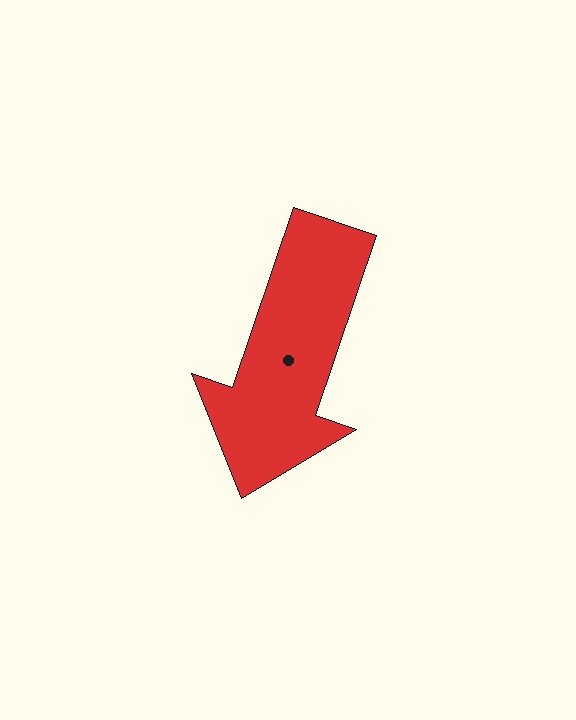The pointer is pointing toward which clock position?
Roughly 7 o'clock.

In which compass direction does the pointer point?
South.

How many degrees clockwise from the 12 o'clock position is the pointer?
Approximately 199 degrees.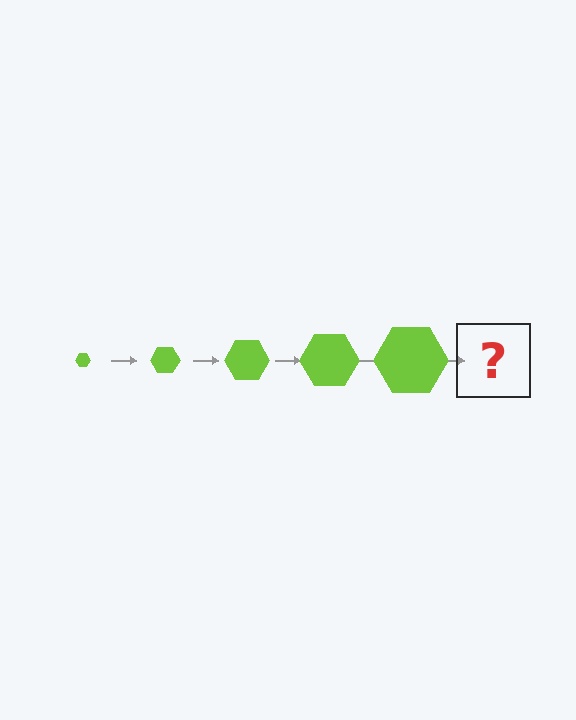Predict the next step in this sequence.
The next step is a lime hexagon, larger than the previous one.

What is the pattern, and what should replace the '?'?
The pattern is that the hexagon gets progressively larger each step. The '?' should be a lime hexagon, larger than the previous one.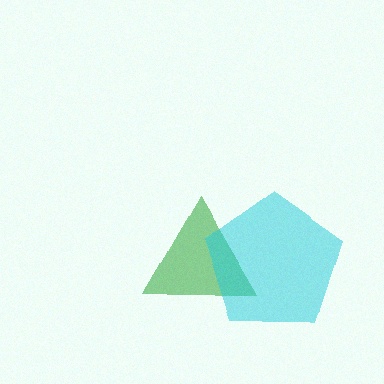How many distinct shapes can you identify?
There are 2 distinct shapes: a green triangle, a cyan pentagon.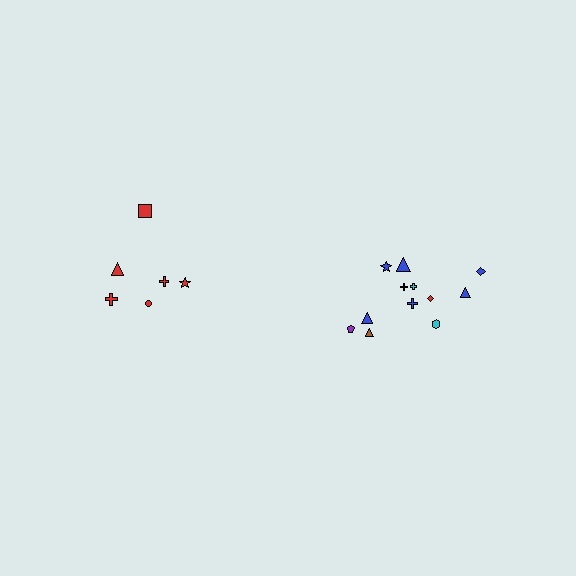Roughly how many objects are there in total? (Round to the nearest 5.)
Roughly 20 objects in total.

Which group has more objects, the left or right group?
The right group.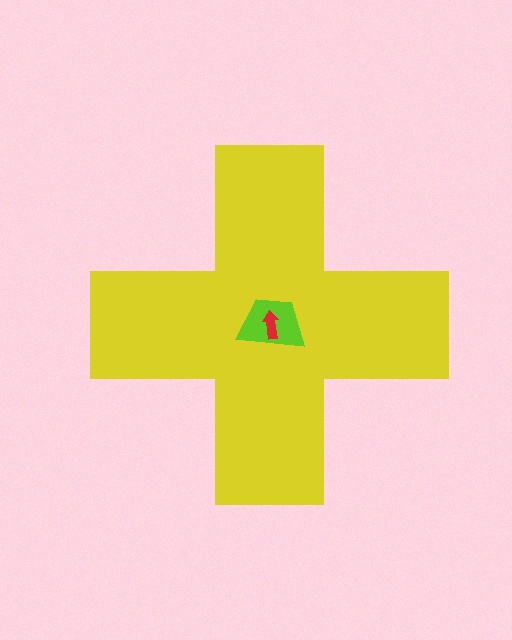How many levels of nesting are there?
3.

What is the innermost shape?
The red arrow.